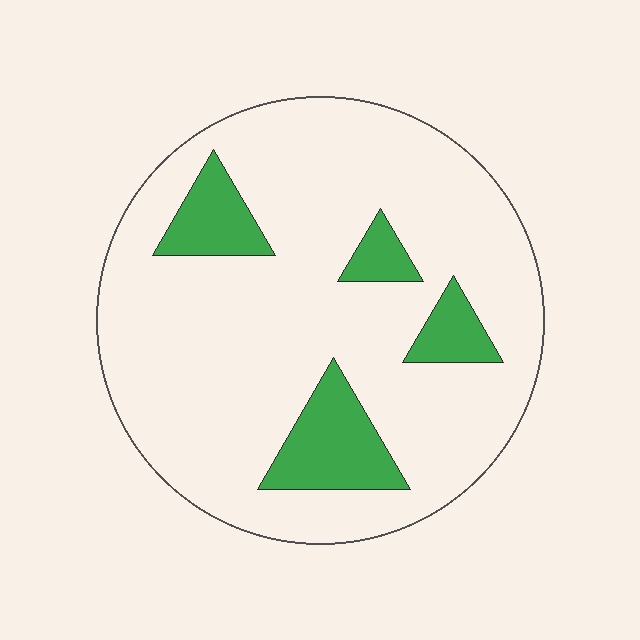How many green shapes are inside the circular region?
4.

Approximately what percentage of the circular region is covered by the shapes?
Approximately 15%.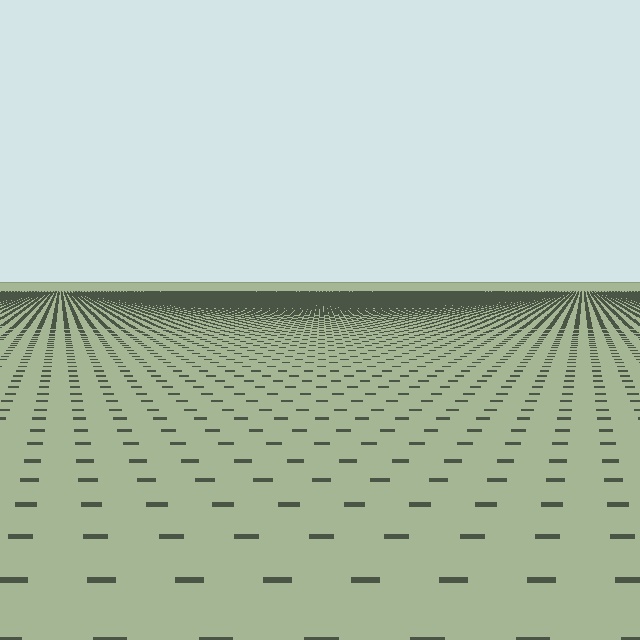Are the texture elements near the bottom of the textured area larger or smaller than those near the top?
Larger. Near the bottom, elements are closer to the viewer and appear at a bigger on-screen size.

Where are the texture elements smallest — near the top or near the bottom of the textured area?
Near the top.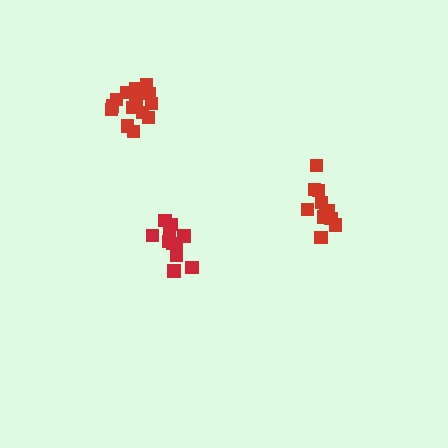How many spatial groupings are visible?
There are 3 spatial groupings.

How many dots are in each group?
Group 1: 11 dots, Group 2: 15 dots, Group 3: 11 dots (37 total).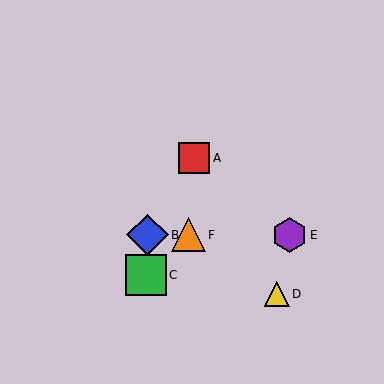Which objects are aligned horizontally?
Objects B, E, F are aligned horizontally.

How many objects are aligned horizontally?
3 objects (B, E, F) are aligned horizontally.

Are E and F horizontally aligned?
Yes, both are at y≈235.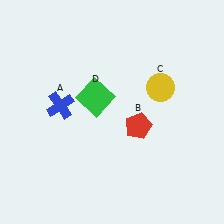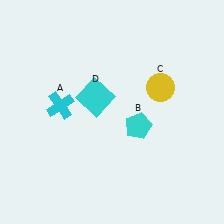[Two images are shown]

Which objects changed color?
A changed from blue to cyan. B changed from red to cyan. D changed from green to cyan.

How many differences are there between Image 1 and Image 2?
There are 3 differences between the two images.